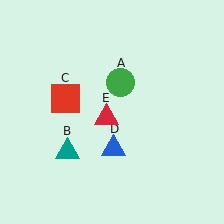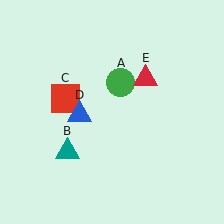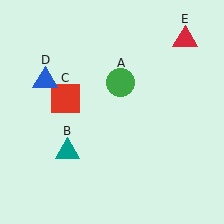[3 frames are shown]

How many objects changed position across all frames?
2 objects changed position: blue triangle (object D), red triangle (object E).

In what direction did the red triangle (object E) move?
The red triangle (object E) moved up and to the right.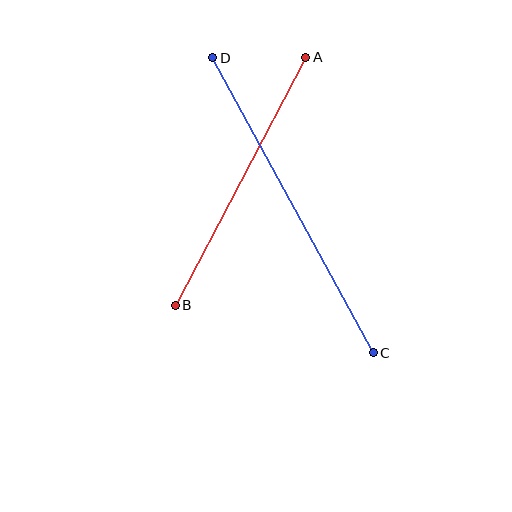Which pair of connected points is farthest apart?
Points C and D are farthest apart.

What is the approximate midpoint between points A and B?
The midpoint is at approximately (240, 181) pixels.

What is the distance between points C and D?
The distance is approximately 336 pixels.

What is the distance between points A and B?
The distance is approximately 280 pixels.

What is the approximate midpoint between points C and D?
The midpoint is at approximately (293, 205) pixels.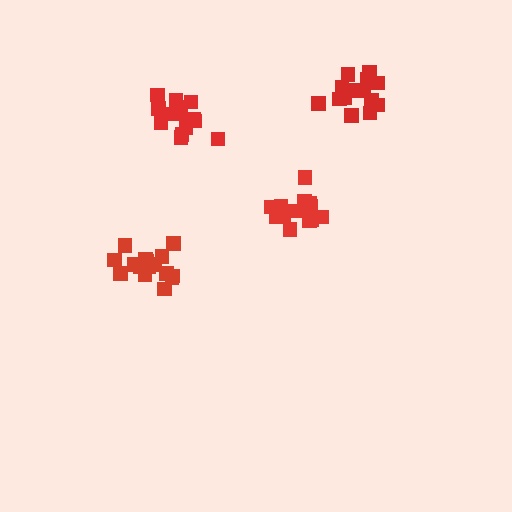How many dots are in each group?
Group 1: 17 dots, Group 2: 15 dots, Group 3: 15 dots, Group 4: 14 dots (61 total).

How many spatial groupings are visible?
There are 4 spatial groupings.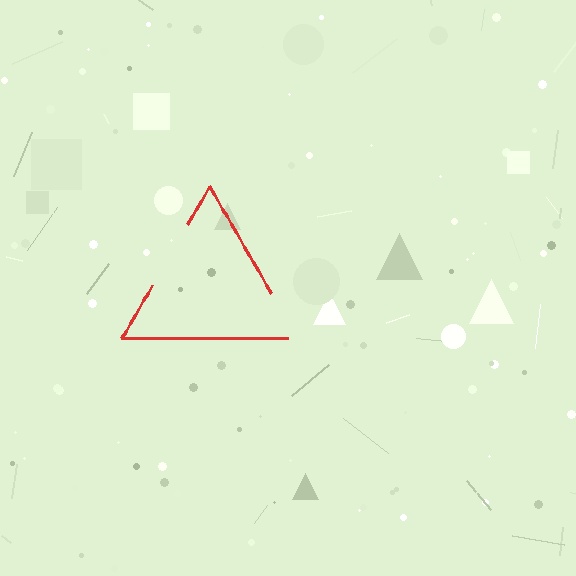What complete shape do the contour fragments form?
The contour fragments form a triangle.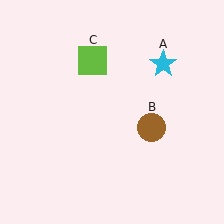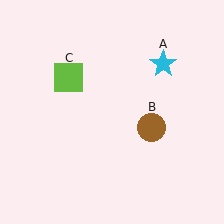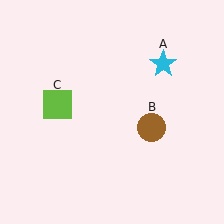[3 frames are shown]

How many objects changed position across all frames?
1 object changed position: lime square (object C).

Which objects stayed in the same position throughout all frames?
Cyan star (object A) and brown circle (object B) remained stationary.